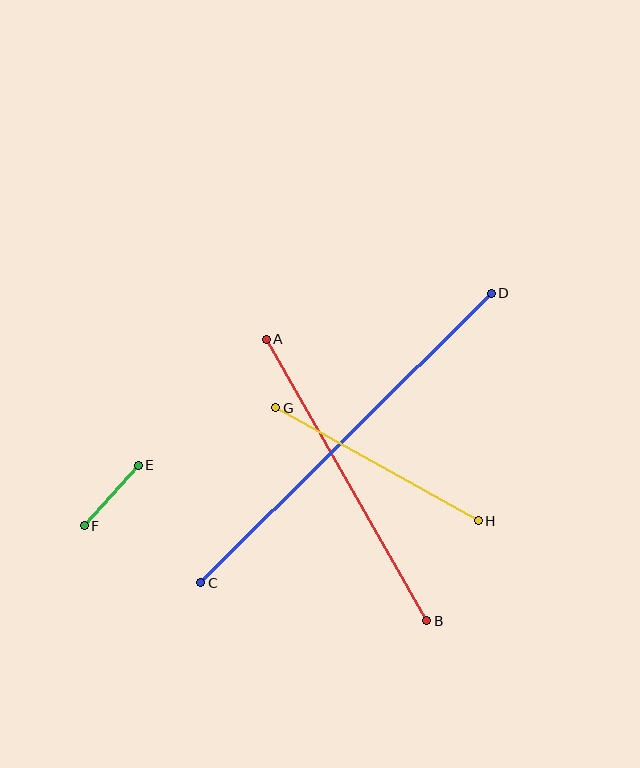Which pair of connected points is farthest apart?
Points C and D are farthest apart.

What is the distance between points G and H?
The distance is approximately 232 pixels.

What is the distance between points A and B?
The distance is approximately 324 pixels.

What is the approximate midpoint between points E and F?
The midpoint is at approximately (111, 495) pixels.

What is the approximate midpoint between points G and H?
The midpoint is at approximately (377, 464) pixels.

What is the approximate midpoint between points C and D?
The midpoint is at approximately (346, 438) pixels.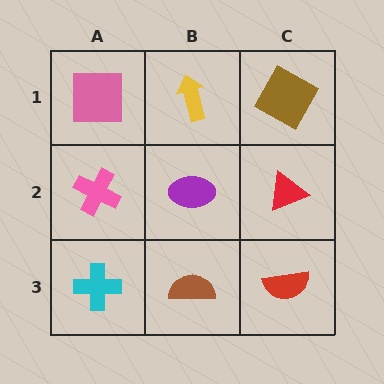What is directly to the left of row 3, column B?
A cyan cross.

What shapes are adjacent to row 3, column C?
A red triangle (row 2, column C), a brown semicircle (row 3, column B).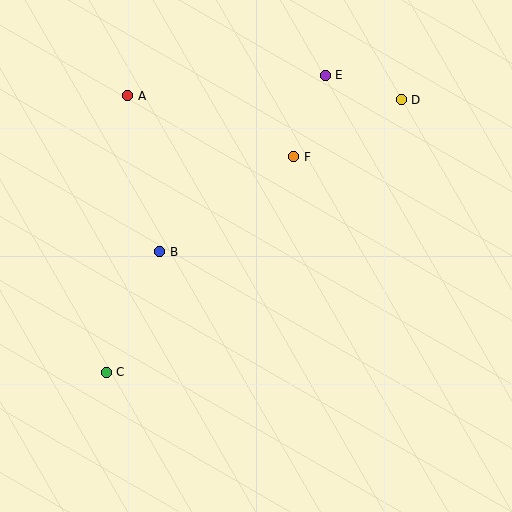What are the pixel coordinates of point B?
Point B is at (160, 252).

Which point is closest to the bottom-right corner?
Point F is closest to the bottom-right corner.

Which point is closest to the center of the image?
Point B at (160, 252) is closest to the center.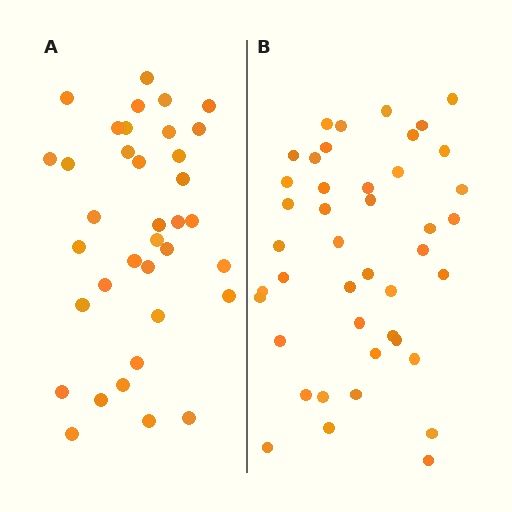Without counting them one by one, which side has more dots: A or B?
Region B (the right region) has more dots.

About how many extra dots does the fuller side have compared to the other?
Region B has roughly 8 or so more dots than region A.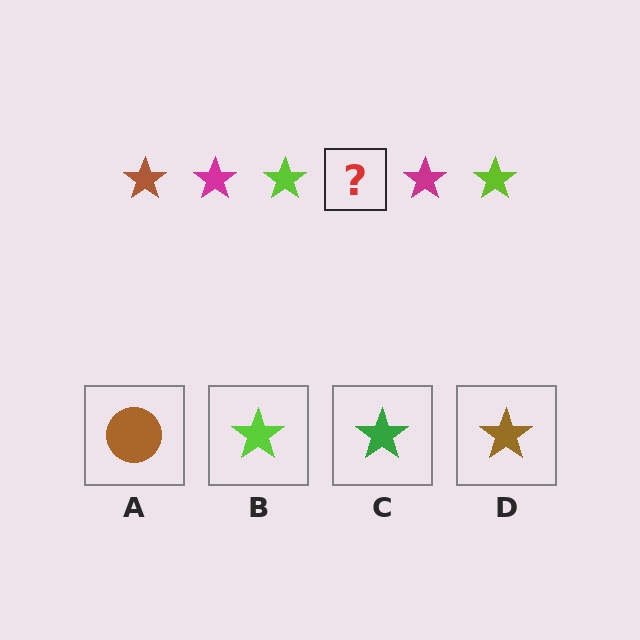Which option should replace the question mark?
Option D.